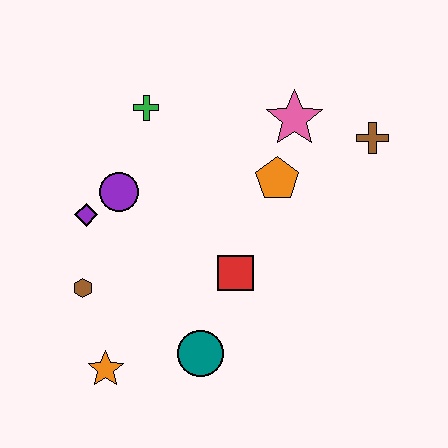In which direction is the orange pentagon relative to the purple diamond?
The orange pentagon is to the right of the purple diamond.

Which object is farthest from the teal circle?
The brown cross is farthest from the teal circle.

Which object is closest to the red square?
The teal circle is closest to the red square.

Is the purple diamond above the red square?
Yes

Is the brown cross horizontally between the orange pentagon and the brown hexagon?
No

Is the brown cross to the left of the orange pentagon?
No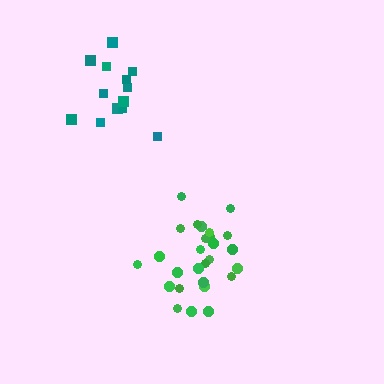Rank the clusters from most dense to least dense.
green, teal.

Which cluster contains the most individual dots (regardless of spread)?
Green (27).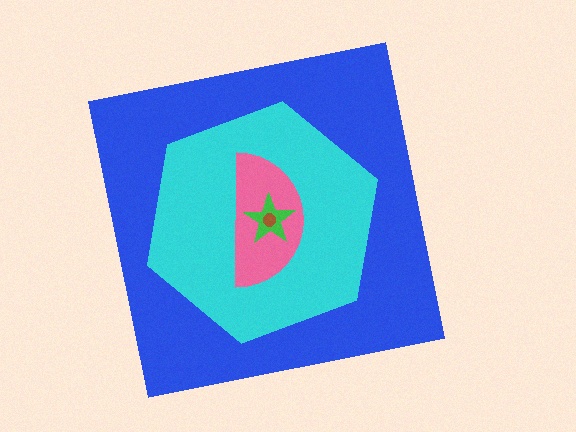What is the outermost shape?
The blue square.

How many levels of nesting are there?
5.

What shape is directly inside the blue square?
The cyan hexagon.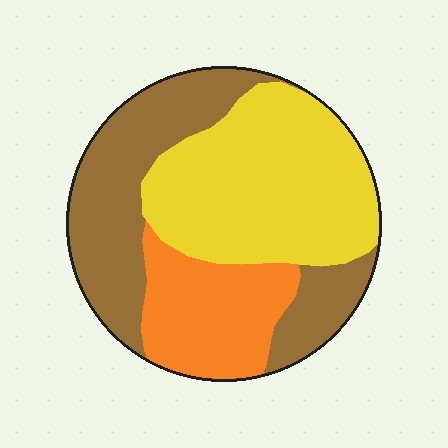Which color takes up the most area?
Yellow, at roughly 40%.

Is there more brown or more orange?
Brown.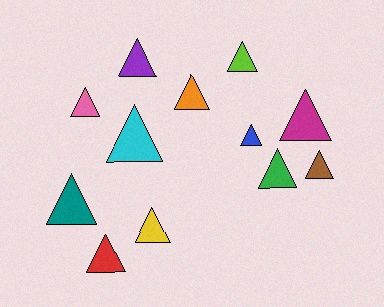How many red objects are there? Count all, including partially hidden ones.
There is 1 red object.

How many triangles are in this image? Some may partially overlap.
There are 12 triangles.